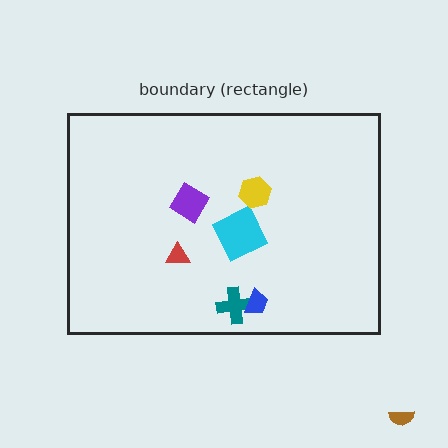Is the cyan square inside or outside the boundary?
Inside.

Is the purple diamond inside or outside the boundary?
Inside.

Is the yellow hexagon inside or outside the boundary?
Inside.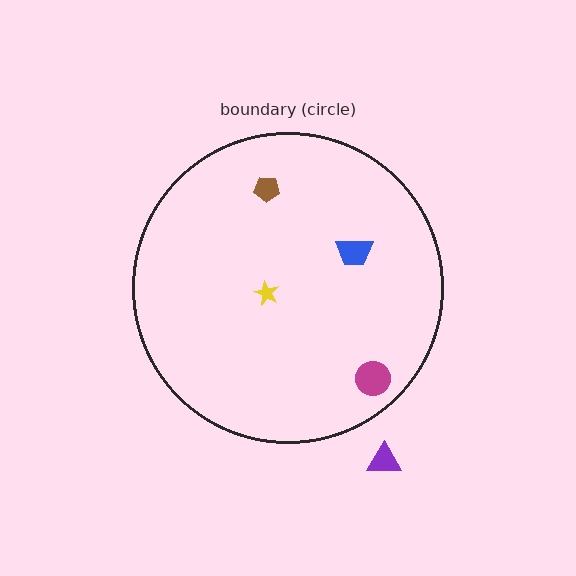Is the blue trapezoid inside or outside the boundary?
Inside.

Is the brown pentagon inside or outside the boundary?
Inside.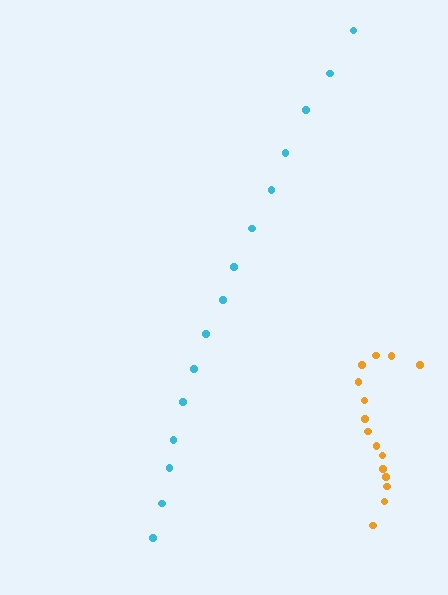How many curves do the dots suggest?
There are 2 distinct paths.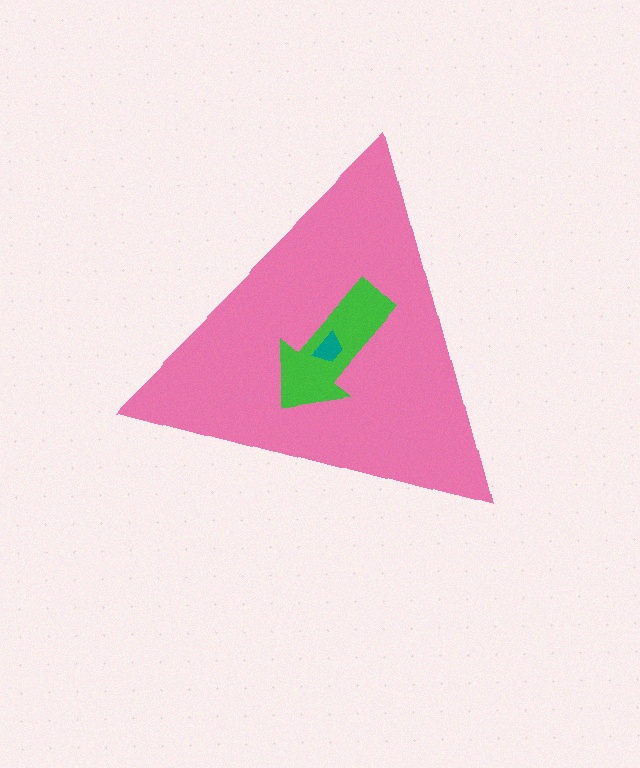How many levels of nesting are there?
3.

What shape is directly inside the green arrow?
The teal trapezoid.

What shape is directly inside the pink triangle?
The green arrow.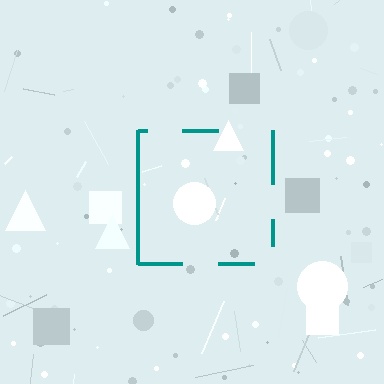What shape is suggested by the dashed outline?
The dashed outline suggests a square.